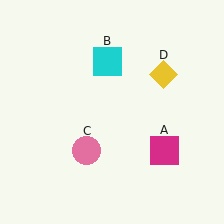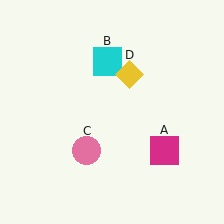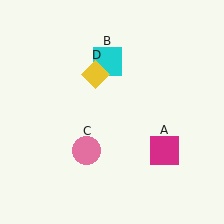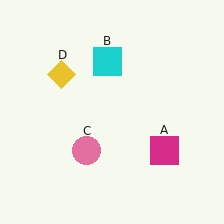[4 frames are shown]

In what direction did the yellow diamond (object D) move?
The yellow diamond (object D) moved left.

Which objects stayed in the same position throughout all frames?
Magenta square (object A) and cyan square (object B) and pink circle (object C) remained stationary.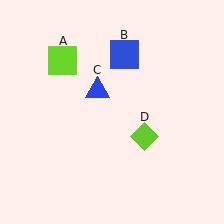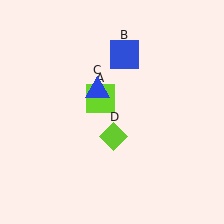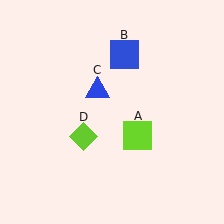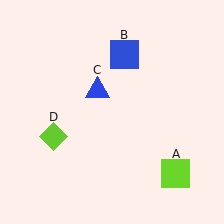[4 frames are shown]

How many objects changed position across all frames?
2 objects changed position: lime square (object A), lime diamond (object D).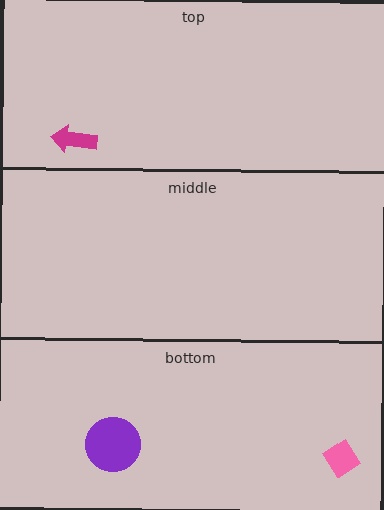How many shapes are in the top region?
1.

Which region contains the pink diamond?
The bottom region.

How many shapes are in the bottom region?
2.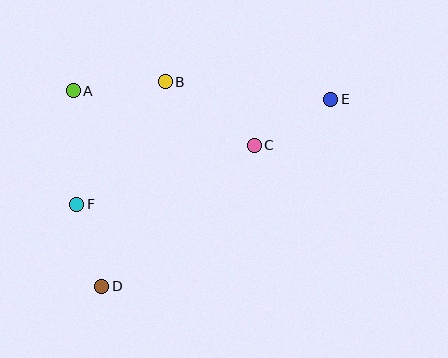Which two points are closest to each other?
Points D and F are closest to each other.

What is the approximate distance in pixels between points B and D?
The distance between B and D is approximately 214 pixels.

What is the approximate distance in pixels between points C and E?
The distance between C and E is approximately 89 pixels.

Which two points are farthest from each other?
Points D and E are farthest from each other.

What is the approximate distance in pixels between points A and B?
The distance between A and B is approximately 92 pixels.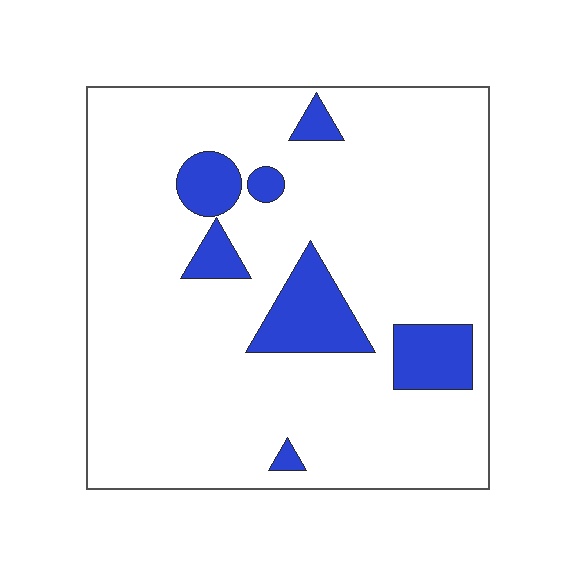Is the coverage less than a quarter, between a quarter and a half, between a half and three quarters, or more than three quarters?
Less than a quarter.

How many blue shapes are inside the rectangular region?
7.